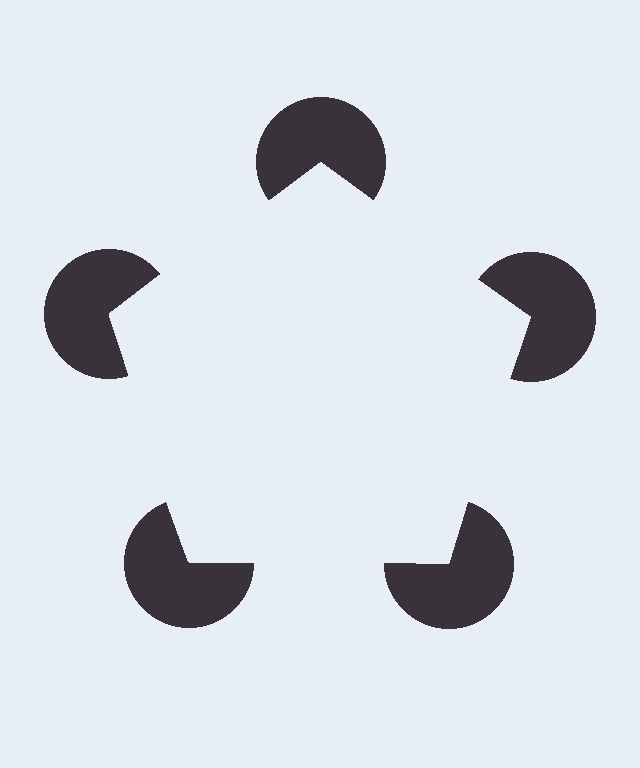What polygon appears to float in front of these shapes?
An illusory pentagon — its edges are inferred from the aligned wedge cuts in the pac-man discs, not physically drawn.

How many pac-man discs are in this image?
There are 5 — one at each vertex of the illusory pentagon.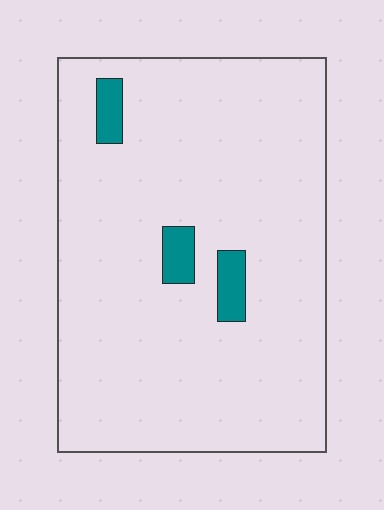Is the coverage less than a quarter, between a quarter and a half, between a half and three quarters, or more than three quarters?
Less than a quarter.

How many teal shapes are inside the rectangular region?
3.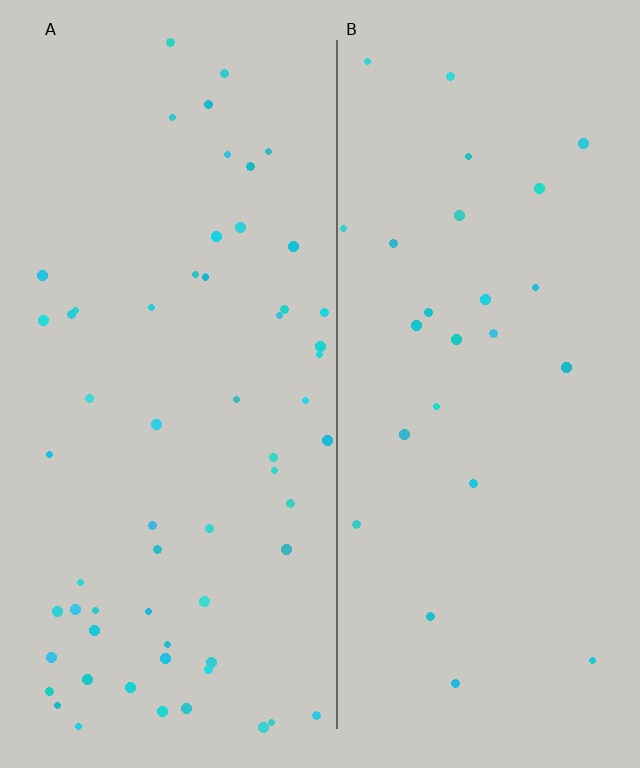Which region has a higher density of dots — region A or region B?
A (the left).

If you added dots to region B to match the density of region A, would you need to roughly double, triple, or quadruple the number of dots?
Approximately double.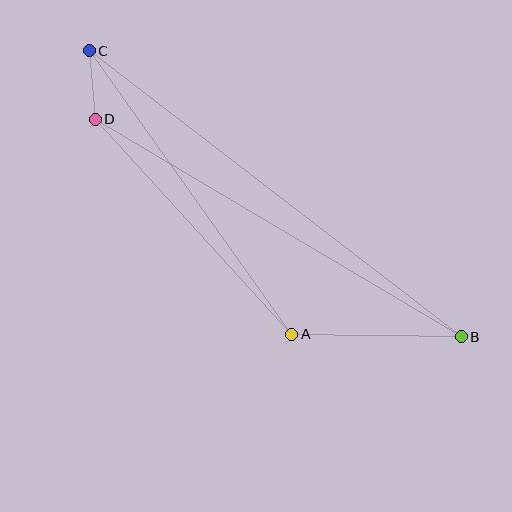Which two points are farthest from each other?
Points B and C are farthest from each other.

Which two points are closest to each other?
Points C and D are closest to each other.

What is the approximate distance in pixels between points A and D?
The distance between A and D is approximately 291 pixels.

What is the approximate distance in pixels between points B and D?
The distance between B and D is approximately 426 pixels.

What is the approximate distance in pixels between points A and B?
The distance between A and B is approximately 170 pixels.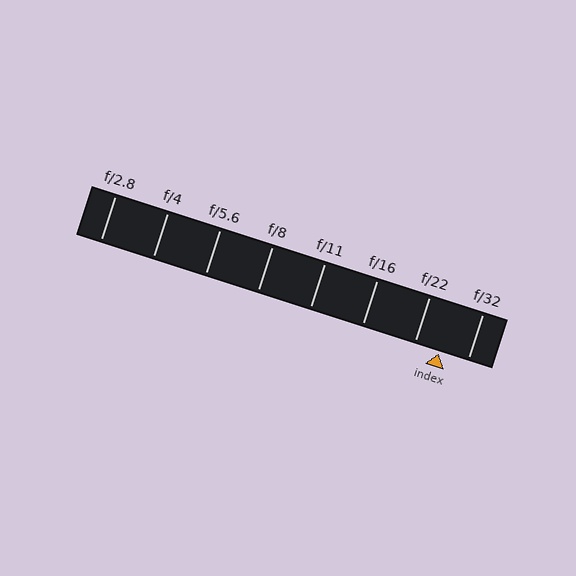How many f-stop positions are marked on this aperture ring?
There are 8 f-stop positions marked.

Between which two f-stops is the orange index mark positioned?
The index mark is between f/22 and f/32.